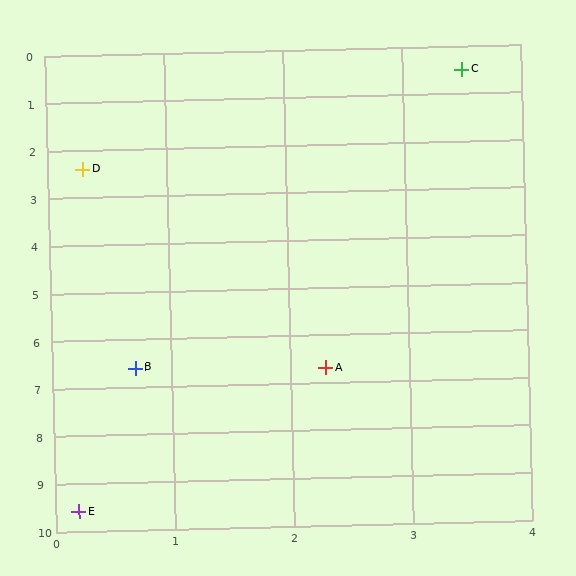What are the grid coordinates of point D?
Point D is at approximately (0.3, 2.4).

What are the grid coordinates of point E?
Point E is at approximately (0.2, 9.6).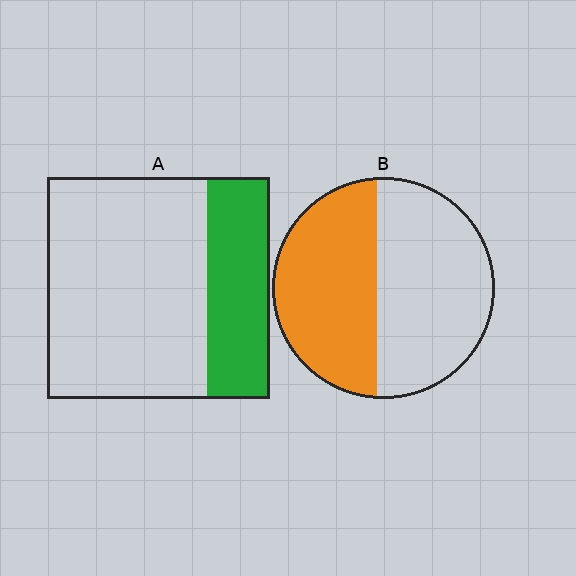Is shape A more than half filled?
No.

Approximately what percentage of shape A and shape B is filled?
A is approximately 30% and B is approximately 45%.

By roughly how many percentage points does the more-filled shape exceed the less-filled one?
By roughly 20 percentage points (B over A).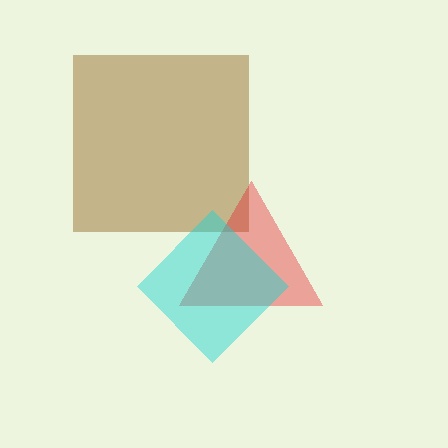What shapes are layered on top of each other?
The layered shapes are: a brown square, a red triangle, a cyan diamond.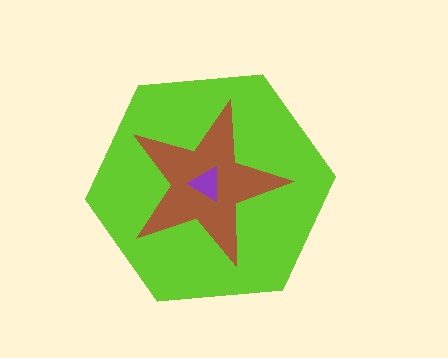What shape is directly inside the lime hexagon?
The brown star.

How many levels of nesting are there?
3.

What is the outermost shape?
The lime hexagon.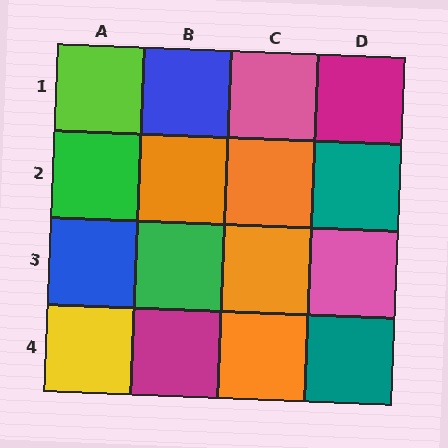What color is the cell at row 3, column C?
Orange.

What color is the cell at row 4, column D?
Teal.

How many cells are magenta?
2 cells are magenta.